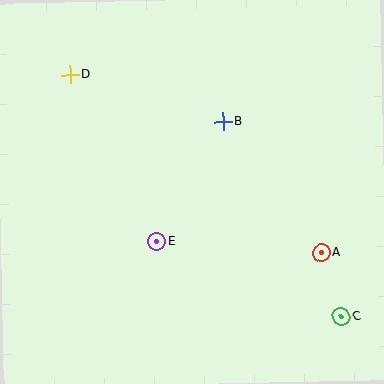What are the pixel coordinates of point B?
Point B is at (223, 122).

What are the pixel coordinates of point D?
Point D is at (70, 74).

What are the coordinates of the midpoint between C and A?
The midpoint between C and A is at (331, 285).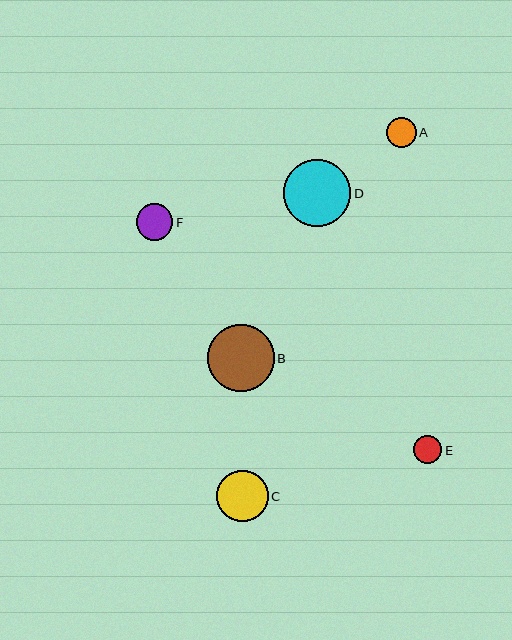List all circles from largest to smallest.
From largest to smallest: D, B, C, F, A, E.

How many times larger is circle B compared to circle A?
Circle B is approximately 2.2 times the size of circle A.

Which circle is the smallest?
Circle E is the smallest with a size of approximately 28 pixels.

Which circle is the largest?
Circle D is the largest with a size of approximately 68 pixels.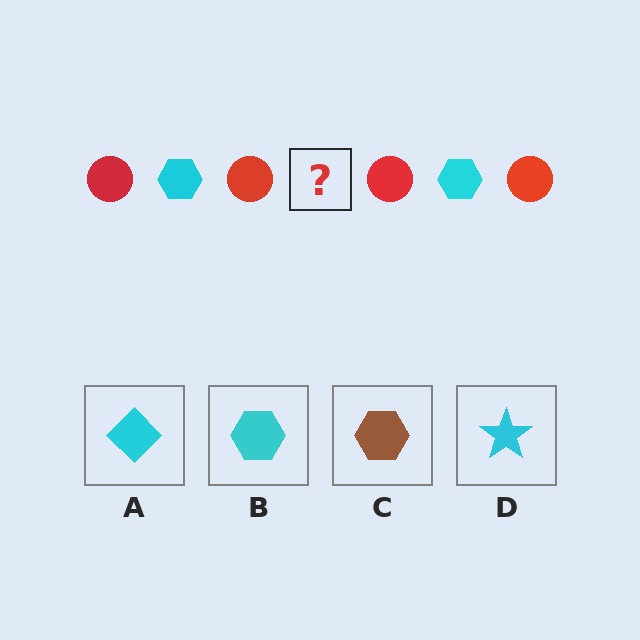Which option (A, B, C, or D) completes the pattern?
B.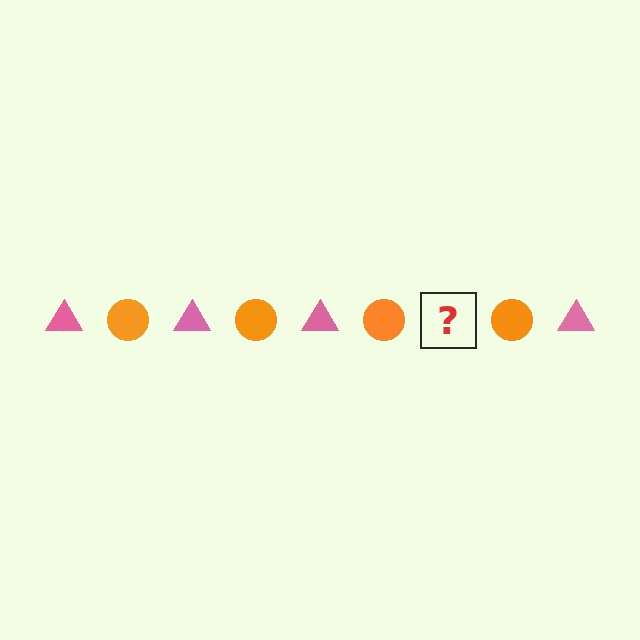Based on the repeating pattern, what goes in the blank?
The blank should be a pink triangle.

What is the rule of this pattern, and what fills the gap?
The rule is that the pattern alternates between pink triangle and orange circle. The gap should be filled with a pink triangle.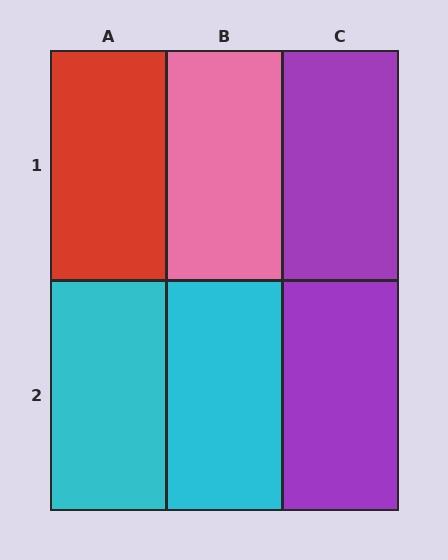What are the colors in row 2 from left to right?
Cyan, cyan, purple.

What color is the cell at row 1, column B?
Pink.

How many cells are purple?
2 cells are purple.